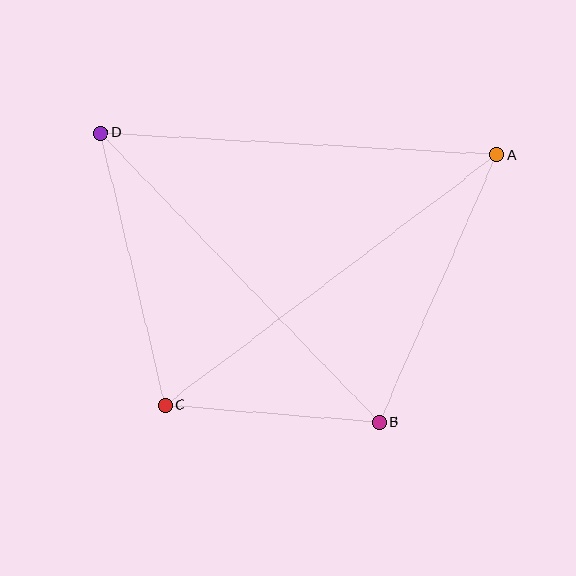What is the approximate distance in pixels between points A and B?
The distance between A and B is approximately 292 pixels.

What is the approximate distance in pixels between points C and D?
The distance between C and D is approximately 280 pixels.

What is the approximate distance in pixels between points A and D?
The distance between A and D is approximately 397 pixels.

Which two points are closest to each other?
Points B and C are closest to each other.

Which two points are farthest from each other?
Points A and C are farthest from each other.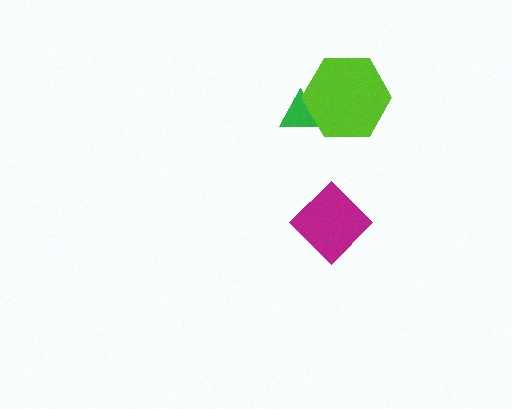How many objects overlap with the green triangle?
1 object overlaps with the green triangle.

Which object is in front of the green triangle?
The lime hexagon is in front of the green triangle.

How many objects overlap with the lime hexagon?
1 object overlaps with the lime hexagon.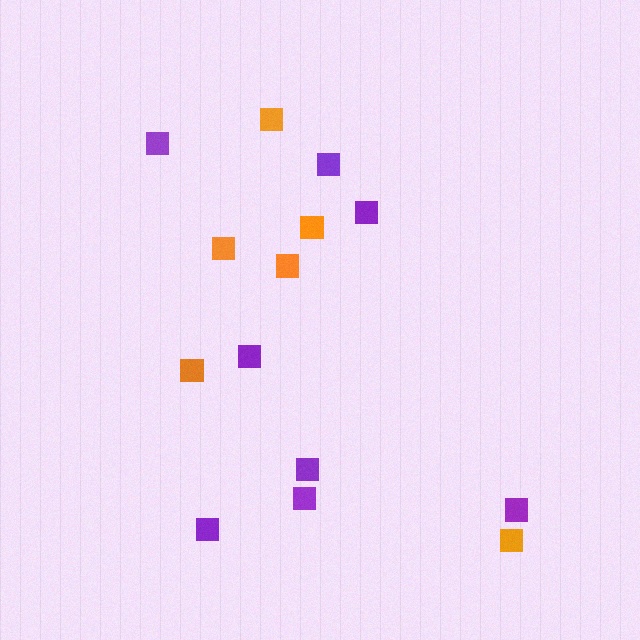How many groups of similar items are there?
There are 2 groups: one group of purple squares (8) and one group of orange squares (6).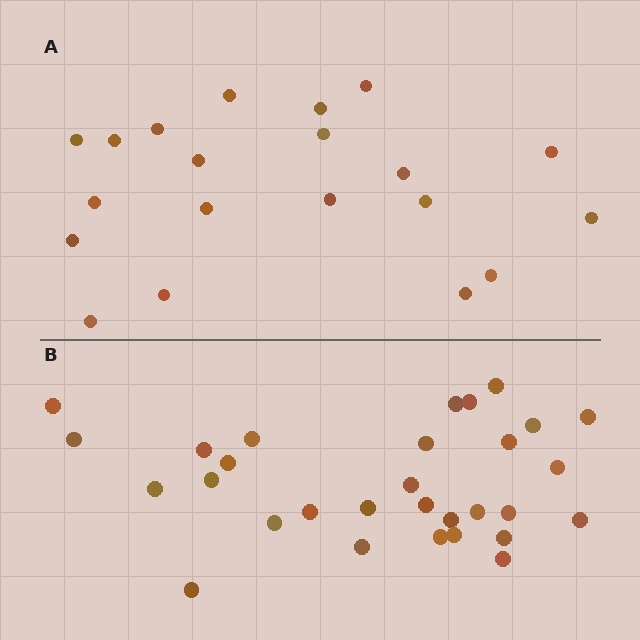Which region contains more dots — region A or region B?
Region B (the bottom region) has more dots.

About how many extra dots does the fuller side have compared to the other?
Region B has roughly 10 or so more dots than region A.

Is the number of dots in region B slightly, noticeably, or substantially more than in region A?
Region B has substantially more. The ratio is roughly 1.5 to 1.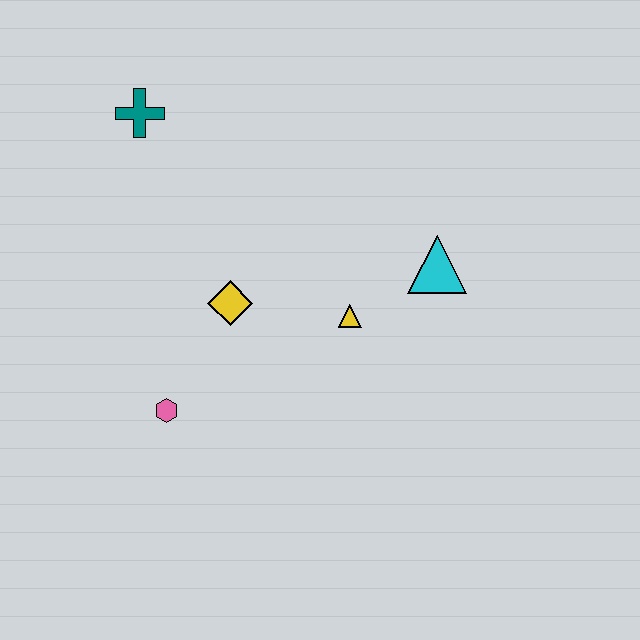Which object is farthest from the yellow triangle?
The teal cross is farthest from the yellow triangle.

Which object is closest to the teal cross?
The yellow diamond is closest to the teal cross.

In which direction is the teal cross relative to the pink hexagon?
The teal cross is above the pink hexagon.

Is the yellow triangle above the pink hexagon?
Yes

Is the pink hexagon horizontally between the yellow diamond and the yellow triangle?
No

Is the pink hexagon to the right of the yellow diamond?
No